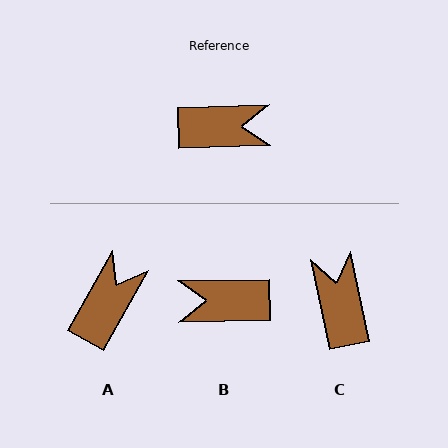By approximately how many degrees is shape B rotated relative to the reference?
Approximately 180 degrees counter-clockwise.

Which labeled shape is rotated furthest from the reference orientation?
B, about 180 degrees away.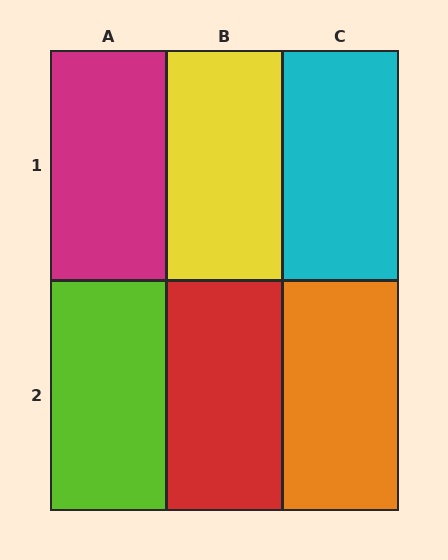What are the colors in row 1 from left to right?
Magenta, yellow, cyan.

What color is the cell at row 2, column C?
Orange.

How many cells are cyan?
1 cell is cyan.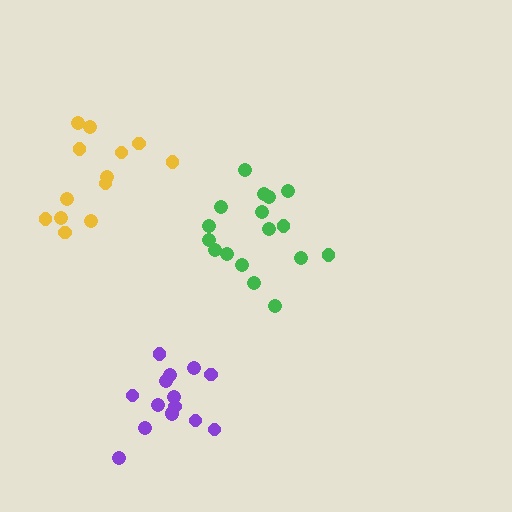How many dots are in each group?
Group 1: 17 dots, Group 2: 13 dots, Group 3: 15 dots (45 total).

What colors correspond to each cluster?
The clusters are colored: green, yellow, purple.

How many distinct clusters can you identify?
There are 3 distinct clusters.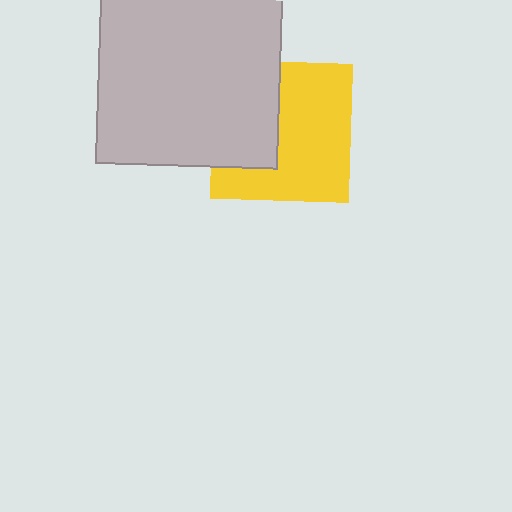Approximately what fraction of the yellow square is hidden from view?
Roughly 38% of the yellow square is hidden behind the light gray square.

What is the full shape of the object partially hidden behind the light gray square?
The partially hidden object is a yellow square.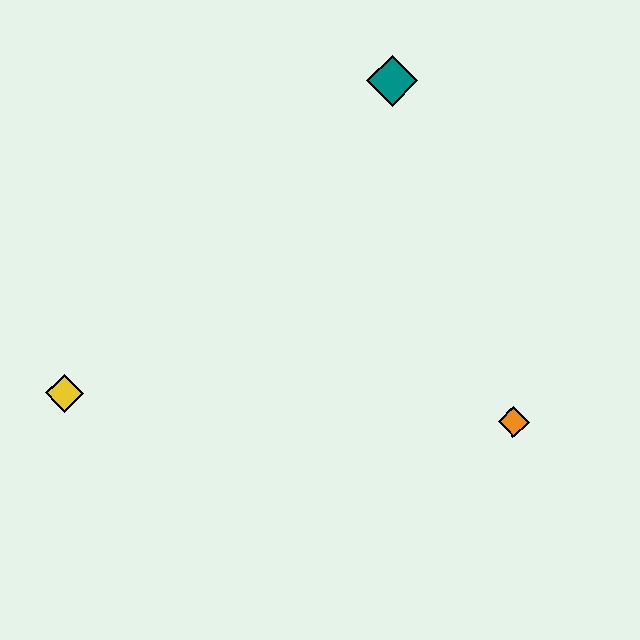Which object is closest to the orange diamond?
The teal diamond is closest to the orange diamond.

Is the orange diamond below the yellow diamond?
Yes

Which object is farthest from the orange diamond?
The yellow diamond is farthest from the orange diamond.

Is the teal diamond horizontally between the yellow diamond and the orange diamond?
Yes